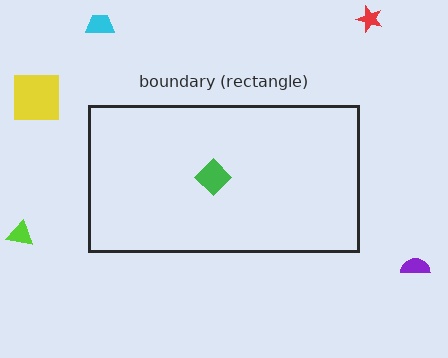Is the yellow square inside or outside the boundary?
Outside.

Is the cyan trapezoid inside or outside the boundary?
Outside.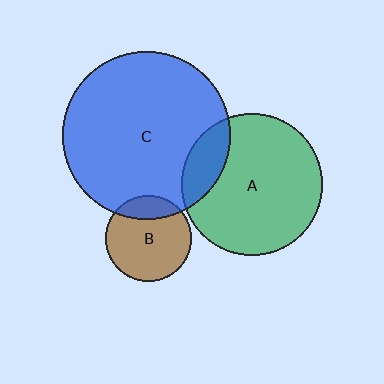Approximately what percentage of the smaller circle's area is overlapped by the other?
Approximately 15%.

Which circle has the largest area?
Circle C (blue).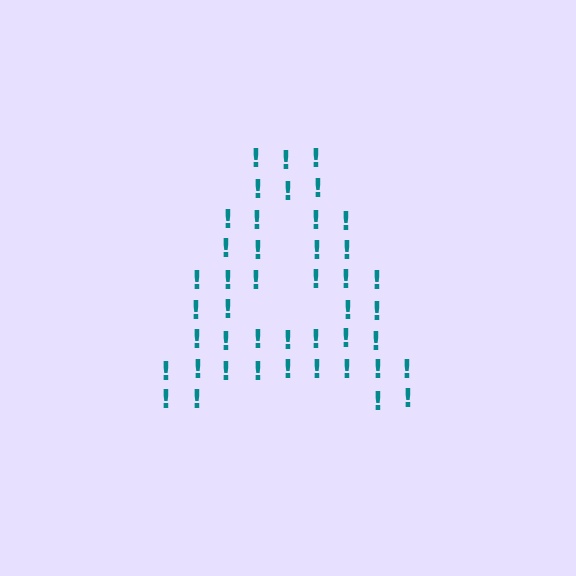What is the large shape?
The large shape is the letter A.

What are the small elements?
The small elements are exclamation marks.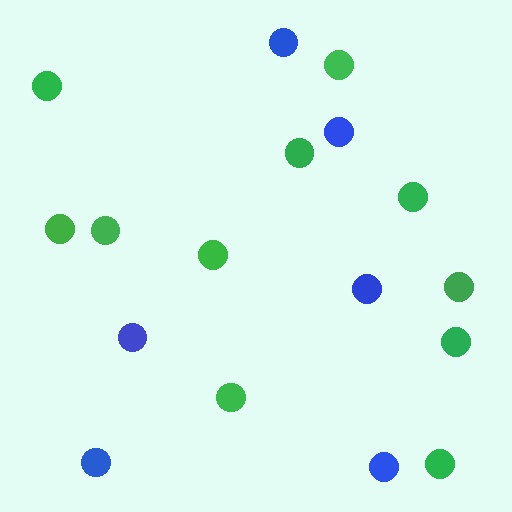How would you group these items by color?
There are 2 groups: one group of green circles (11) and one group of blue circles (6).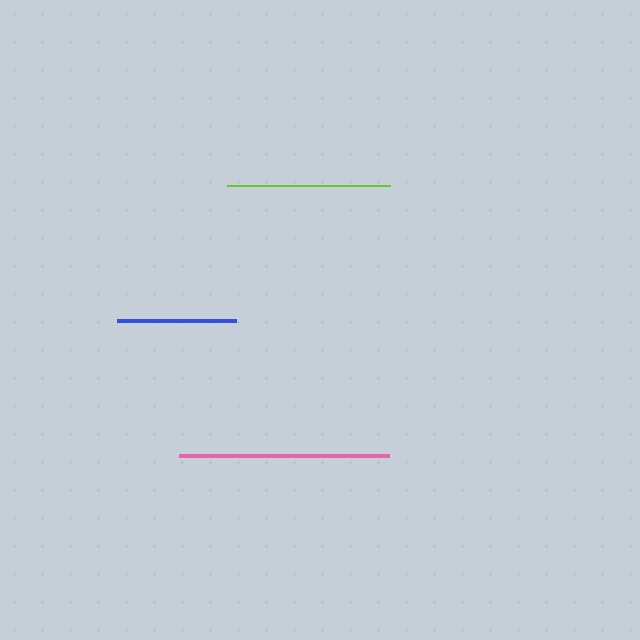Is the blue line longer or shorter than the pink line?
The pink line is longer than the blue line.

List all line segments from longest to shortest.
From longest to shortest: pink, lime, blue.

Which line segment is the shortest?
The blue line is the shortest at approximately 119 pixels.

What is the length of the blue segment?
The blue segment is approximately 119 pixels long.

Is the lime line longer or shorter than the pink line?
The pink line is longer than the lime line.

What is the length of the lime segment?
The lime segment is approximately 163 pixels long.